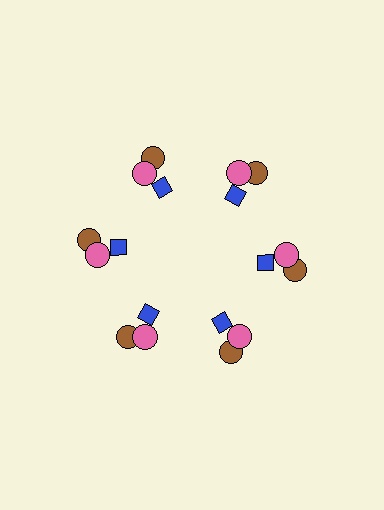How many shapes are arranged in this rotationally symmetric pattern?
There are 18 shapes, arranged in 6 groups of 3.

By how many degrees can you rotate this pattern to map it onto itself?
The pattern maps onto itself every 60 degrees of rotation.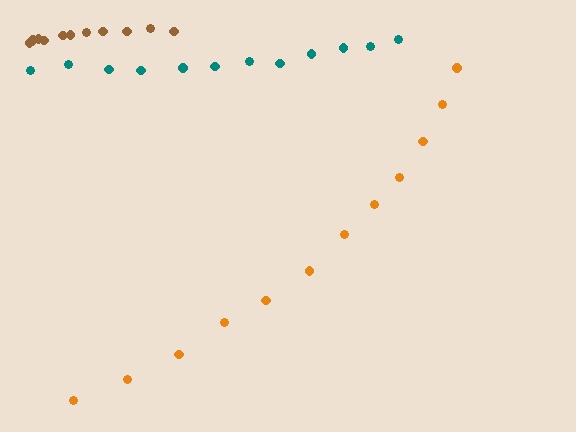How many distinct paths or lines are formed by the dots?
There are 3 distinct paths.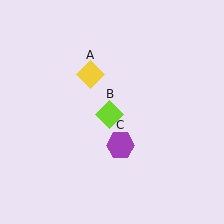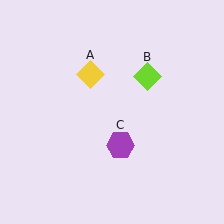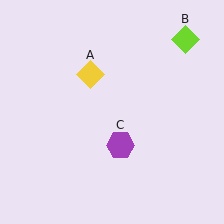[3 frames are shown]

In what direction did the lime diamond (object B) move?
The lime diamond (object B) moved up and to the right.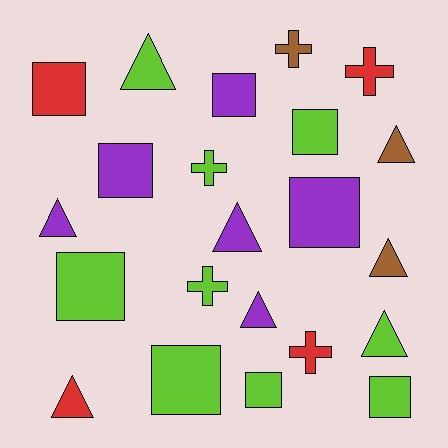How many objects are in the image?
There are 22 objects.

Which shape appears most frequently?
Square, with 9 objects.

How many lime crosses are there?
There are 2 lime crosses.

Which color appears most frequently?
Lime, with 9 objects.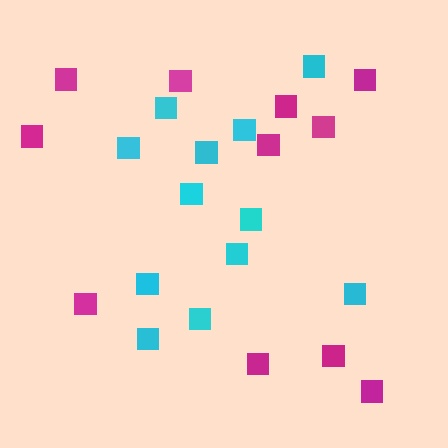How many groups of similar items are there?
There are 2 groups: one group of magenta squares (11) and one group of cyan squares (12).